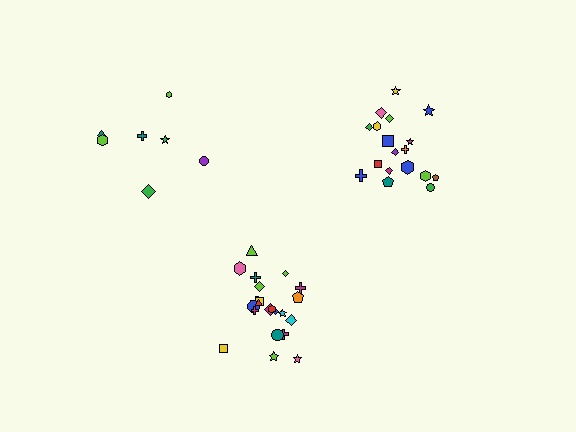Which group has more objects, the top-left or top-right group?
The top-right group.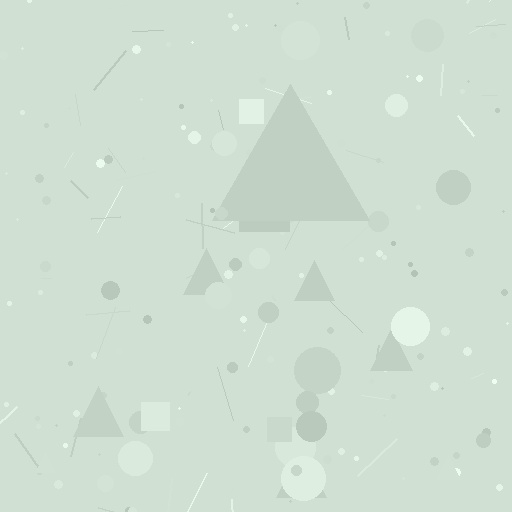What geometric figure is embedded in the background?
A triangle is embedded in the background.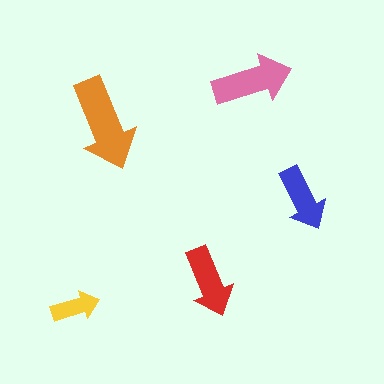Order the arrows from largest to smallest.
the orange one, the pink one, the red one, the blue one, the yellow one.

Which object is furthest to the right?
The blue arrow is rightmost.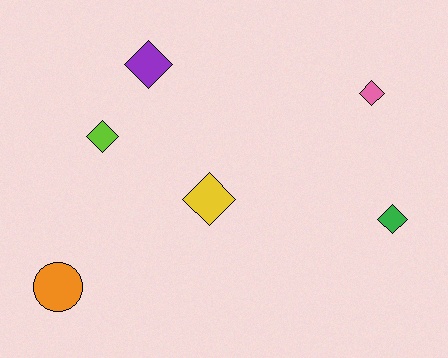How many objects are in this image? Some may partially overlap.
There are 6 objects.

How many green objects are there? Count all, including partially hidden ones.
There is 1 green object.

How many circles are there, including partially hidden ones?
There is 1 circle.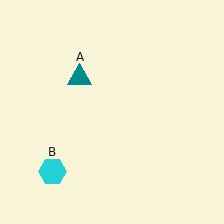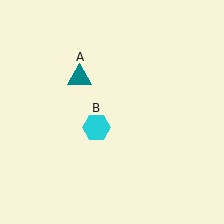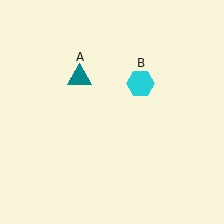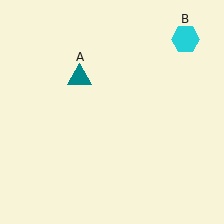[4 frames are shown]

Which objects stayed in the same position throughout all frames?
Teal triangle (object A) remained stationary.